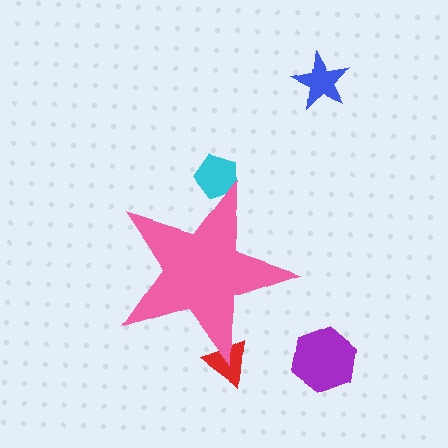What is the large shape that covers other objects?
A pink star.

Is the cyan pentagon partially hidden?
Yes, the cyan pentagon is partially hidden behind the pink star.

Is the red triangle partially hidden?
Yes, the red triangle is partially hidden behind the pink star.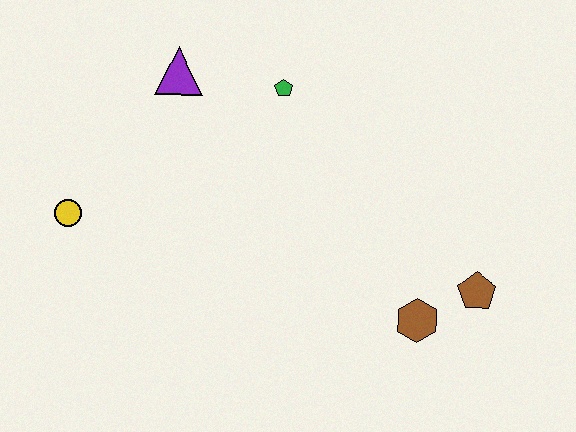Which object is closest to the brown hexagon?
The brown pentagon is closest to the brown hexagon.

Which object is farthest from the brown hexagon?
The yellow circle is farthest from the brown hexagon.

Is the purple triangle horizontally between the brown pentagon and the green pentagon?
No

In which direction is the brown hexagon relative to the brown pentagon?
The brown hexagon is to the left of the brown pentagon.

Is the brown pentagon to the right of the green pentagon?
Yes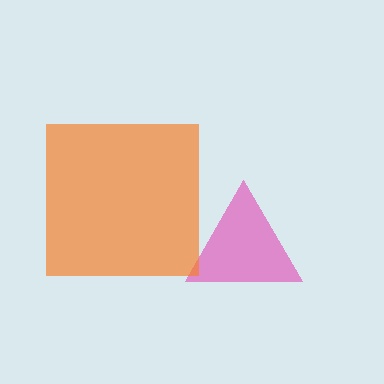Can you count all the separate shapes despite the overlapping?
Yes, there are 2 separate shapes.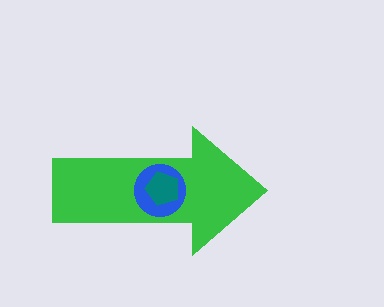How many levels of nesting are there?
3.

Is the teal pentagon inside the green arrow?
Yes.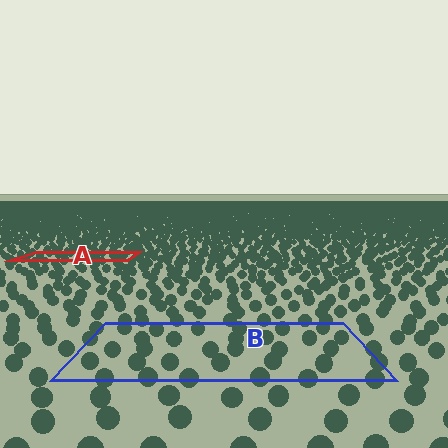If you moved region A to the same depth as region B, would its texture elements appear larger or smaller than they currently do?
They would appear larger. At a closer depth, the same texture elements are projected at a bigger on-screen size.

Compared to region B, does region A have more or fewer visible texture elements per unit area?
Region A has more texture elements per unit area — they are packed more densely because it is farther away.